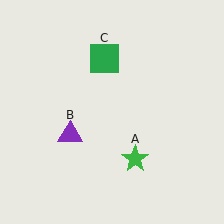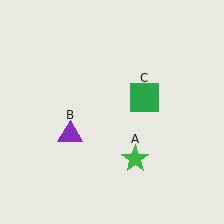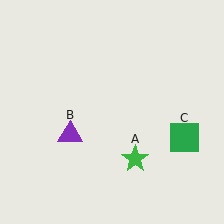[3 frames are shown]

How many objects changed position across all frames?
1 object changed position: green square (object C).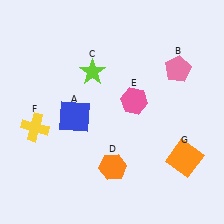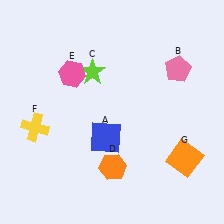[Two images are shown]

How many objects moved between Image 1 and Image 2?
2 objects moved between the two images.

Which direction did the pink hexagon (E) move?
The pink hexagon (E) moved left.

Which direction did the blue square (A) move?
The blue square (A) moved right.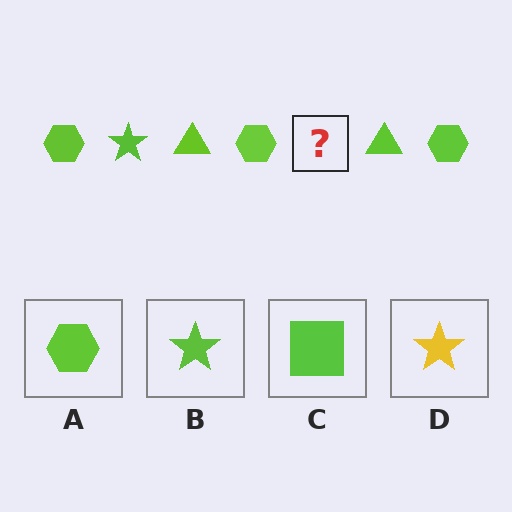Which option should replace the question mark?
Option B.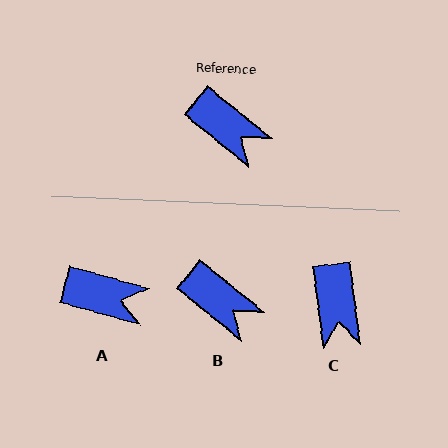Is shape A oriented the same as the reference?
No, it is off by about 24 degrees.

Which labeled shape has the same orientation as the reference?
B.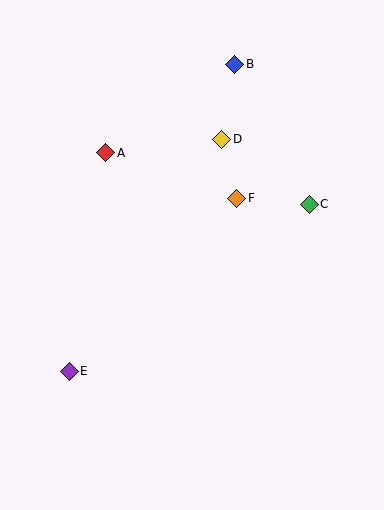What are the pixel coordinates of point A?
Point A is at (106, 153).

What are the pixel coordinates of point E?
Point E is at (69, 371).